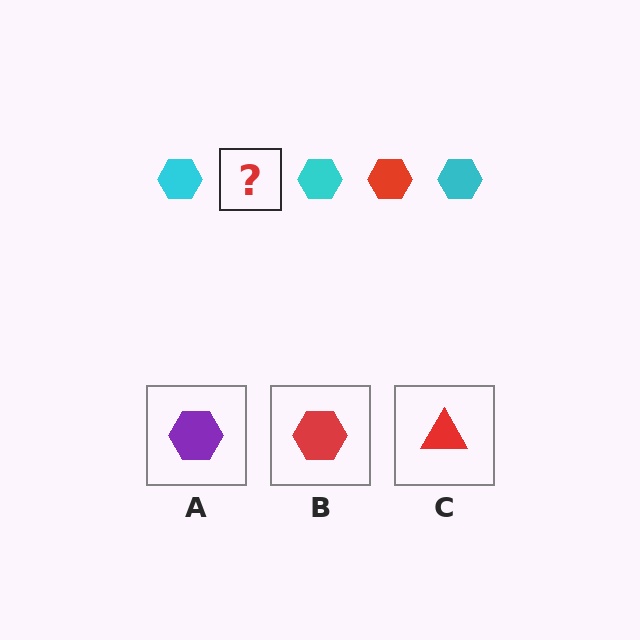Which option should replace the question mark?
Option B.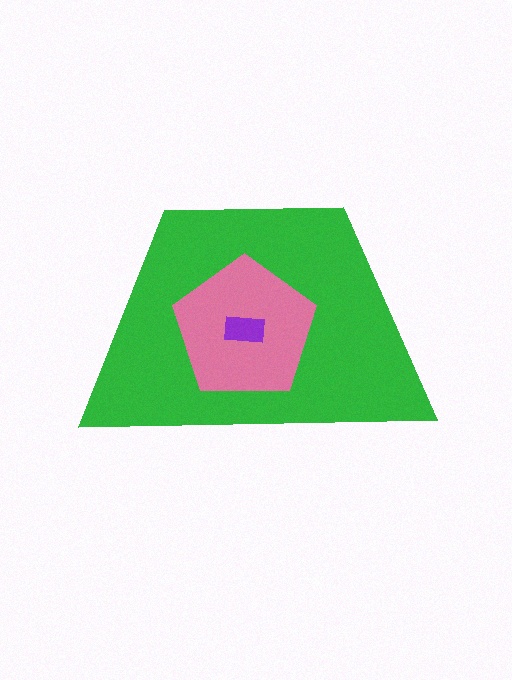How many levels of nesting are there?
3.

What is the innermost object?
The purple rectangle.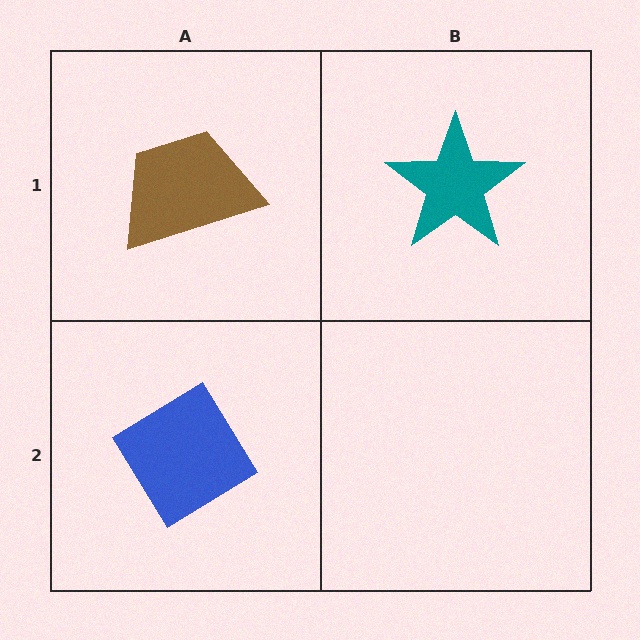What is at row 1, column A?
A brown trapezoid.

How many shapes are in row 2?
1 shape.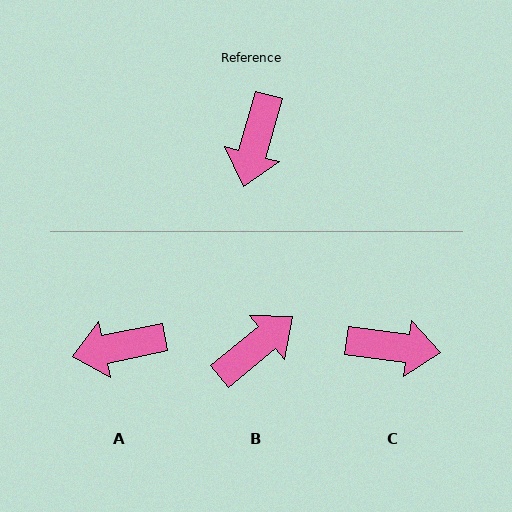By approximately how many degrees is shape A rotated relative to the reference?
Approximately 63 degrees clockwise.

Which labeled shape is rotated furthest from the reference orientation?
B, about 145 degrees away.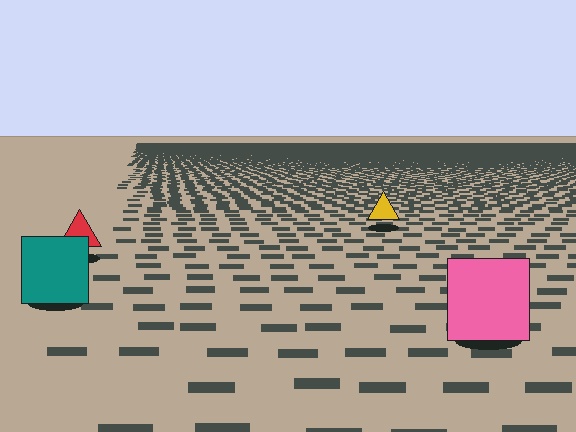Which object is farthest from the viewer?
The yellow triangle is farthest from the viewer. It appears smaller and the ground texture around it is denser.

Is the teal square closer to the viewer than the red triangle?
Yes. The teal square is closer — you can tell from the texture gradient: the ground texture is coarser near it.